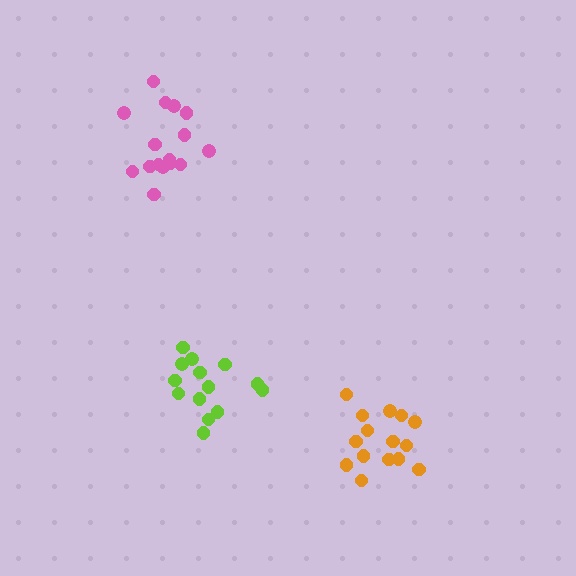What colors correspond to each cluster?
The clusters are colored: lime, orange, pink.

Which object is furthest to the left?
The pink cluster is leftmost.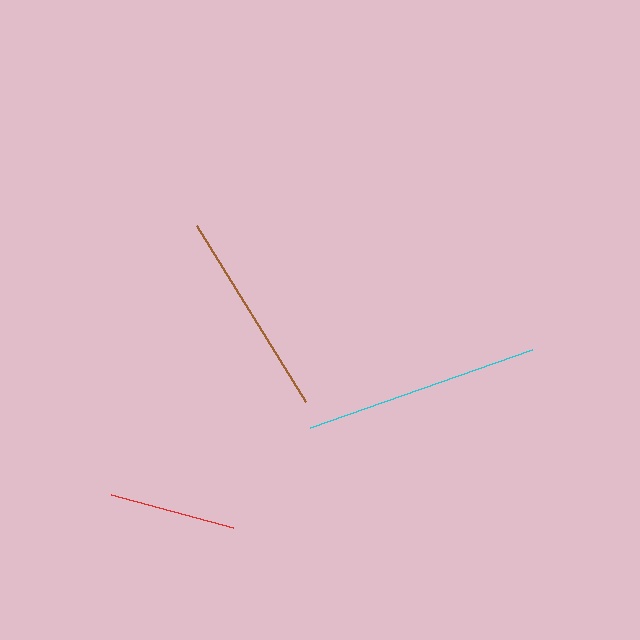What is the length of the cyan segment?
The cyan segment is approximately 235 pixels long.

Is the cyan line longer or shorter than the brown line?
The cyan line is longer than the brown line.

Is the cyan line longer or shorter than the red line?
The cyan line is longer than the red line.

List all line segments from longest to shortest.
From longest to shortest: cyan, brown, red.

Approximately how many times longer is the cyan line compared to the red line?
The cyan line is approximately 1.9 times the length of the red line.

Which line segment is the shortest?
The red line is the shortest at approximately 126 pixels.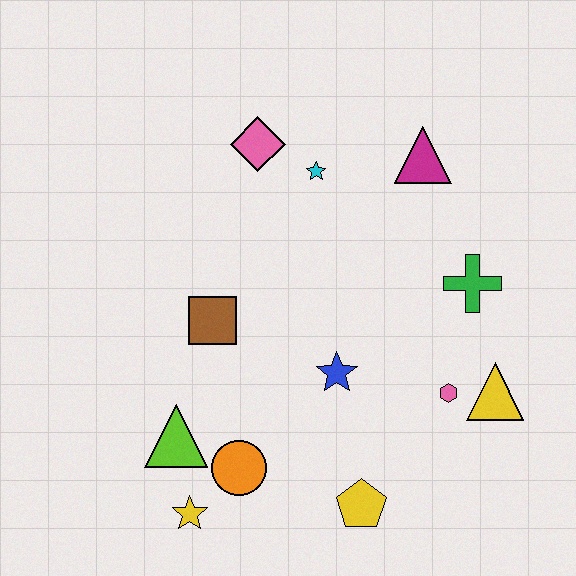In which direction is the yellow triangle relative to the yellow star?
The yellow triangle is to the right of the yellow star.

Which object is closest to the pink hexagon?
The yellow triangle is closest to the pink hexagon.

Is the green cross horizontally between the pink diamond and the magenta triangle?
No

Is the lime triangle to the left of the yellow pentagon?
Yes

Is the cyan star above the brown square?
Yes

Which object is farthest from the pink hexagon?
The pink diamond is farthest from the pink hexagon.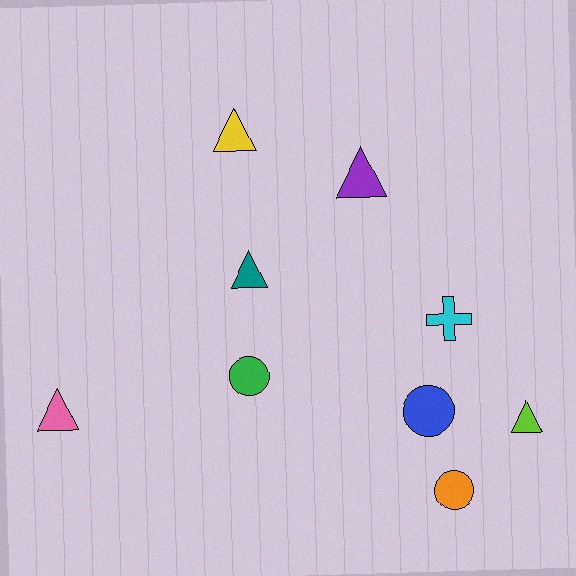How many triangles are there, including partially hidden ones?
There are 5 triangles.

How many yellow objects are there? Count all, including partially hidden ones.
There is 1 yellow object.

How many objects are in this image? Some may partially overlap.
There are 9 objects.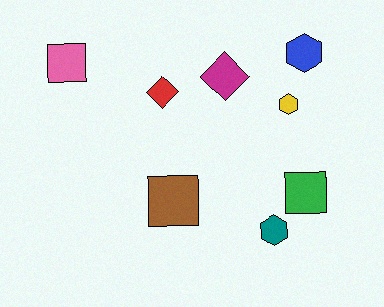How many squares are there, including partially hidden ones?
There are 3 squares.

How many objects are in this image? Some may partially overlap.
There are 8 objects.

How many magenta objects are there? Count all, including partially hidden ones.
There is 1 magenta object.